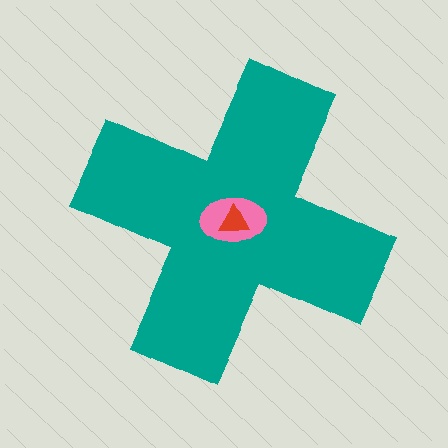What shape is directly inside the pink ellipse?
The red triangle.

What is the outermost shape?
The teal cross.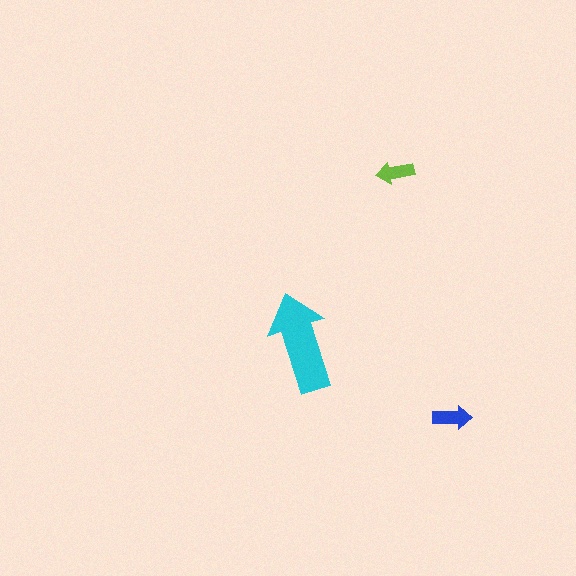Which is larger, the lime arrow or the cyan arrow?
The cyan one.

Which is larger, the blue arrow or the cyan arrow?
The cyan one.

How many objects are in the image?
There are 3 objects in the image.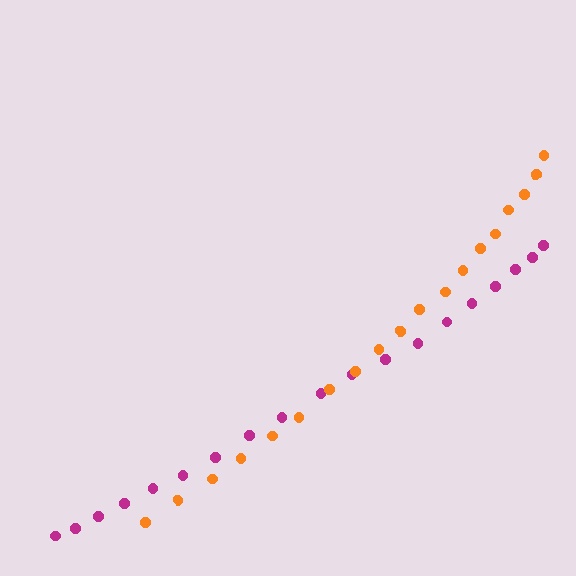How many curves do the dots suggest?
There are 2 distinct paths.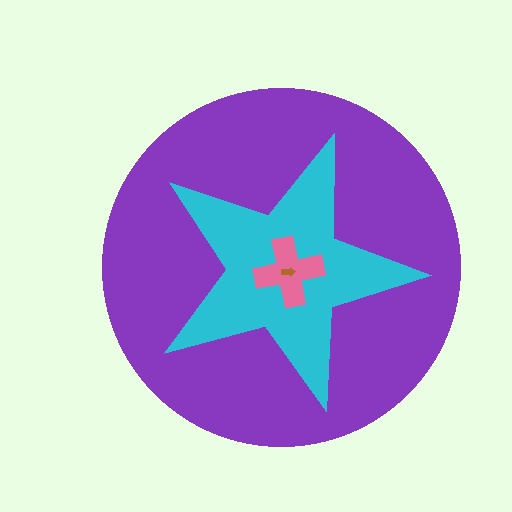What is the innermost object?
The brown arrow.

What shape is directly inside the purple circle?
The cyan star.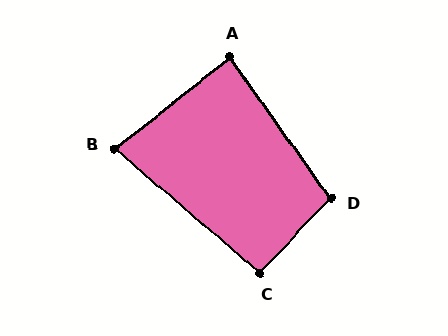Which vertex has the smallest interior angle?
B, at approximately 79 degrees.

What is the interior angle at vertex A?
Approximately 87 degrees (approximately right).